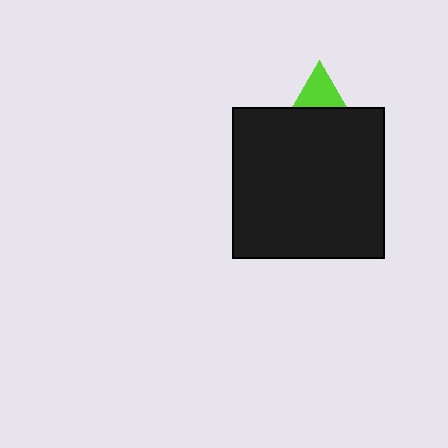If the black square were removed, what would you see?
You would see the complete lime triangle.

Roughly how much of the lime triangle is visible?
A small part of it is visible (roughly 36%).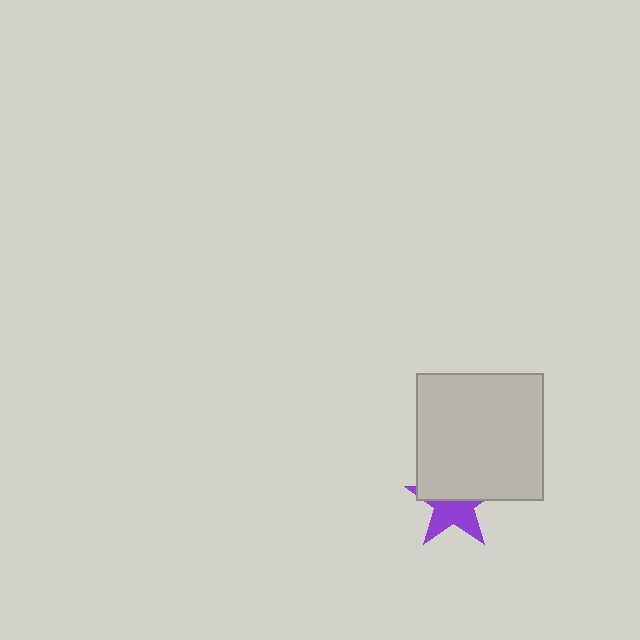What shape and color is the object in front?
The object in front is a light gray square.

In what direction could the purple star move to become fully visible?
The purple star could move down. That would shift it out from behind the light gray square entirely.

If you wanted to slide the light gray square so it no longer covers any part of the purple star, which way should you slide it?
Slide it up — that is the most direct way to separate the two shapes.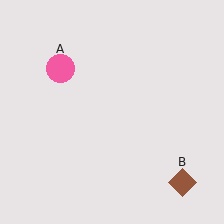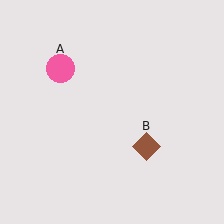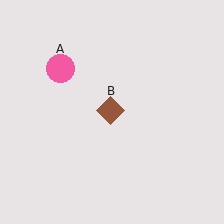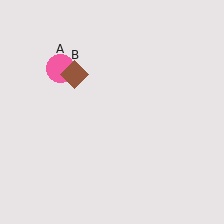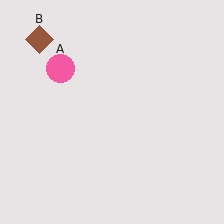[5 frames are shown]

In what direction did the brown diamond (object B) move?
The brown diamond (object B) moved up and to the left.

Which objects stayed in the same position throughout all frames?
Pink circle (object A) remained stationary.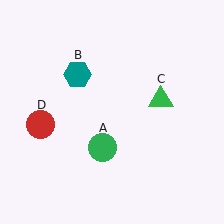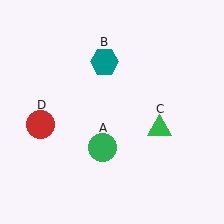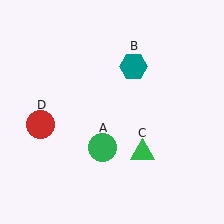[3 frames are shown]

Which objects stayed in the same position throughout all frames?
Green circle (object A) and red circle (object D) remained stationary.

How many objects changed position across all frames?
2 objects changed position: teal hexagon (object B), green triangle (object C).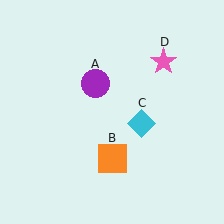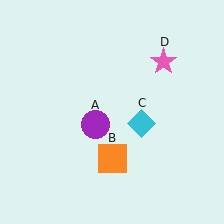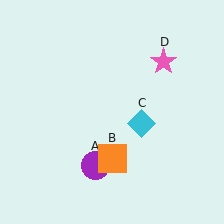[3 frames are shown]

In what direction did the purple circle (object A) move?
The purple circle (object A) moved down.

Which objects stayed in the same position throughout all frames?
Orange square (object B) and cyan diamond (object C) and pink star (object D) remained stationary.